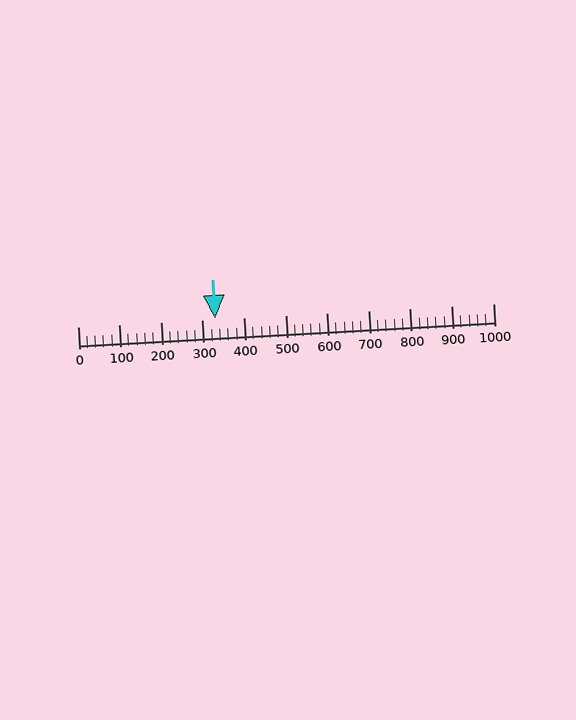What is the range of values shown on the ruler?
The ruler shows values from 0 to 1000.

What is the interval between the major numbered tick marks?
The major tick marks are spaced 100 units apart.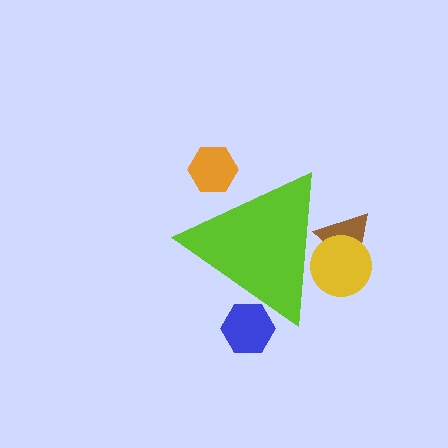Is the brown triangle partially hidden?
Yes, the brown triangle is partially hidden behind the lime triangle.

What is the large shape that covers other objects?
A lime triangle.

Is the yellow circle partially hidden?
Yes, the yellow circle is partially hidden behind the lime triangle.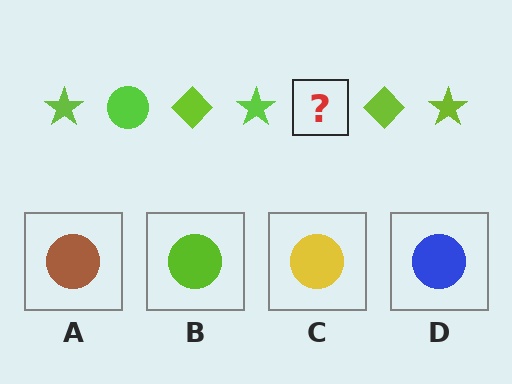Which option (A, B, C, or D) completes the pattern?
B.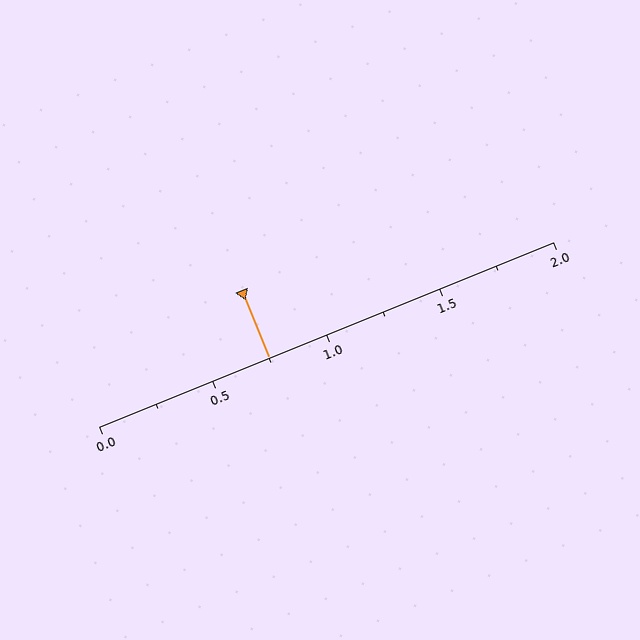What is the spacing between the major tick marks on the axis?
The major ticks are spaced 0.5 apart.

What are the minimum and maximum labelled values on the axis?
The axis runs from 0.0 to 2.0.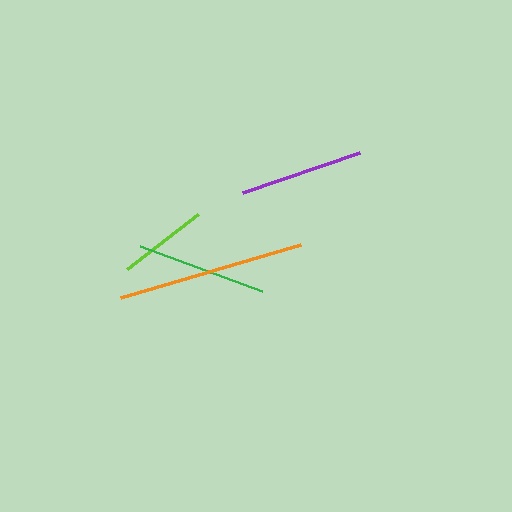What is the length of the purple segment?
The purple segment is approximately 124 pixels long.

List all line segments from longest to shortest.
From longest to shortest: orange, green, purple, lime.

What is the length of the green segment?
The green segment is approximately 130 pixels long.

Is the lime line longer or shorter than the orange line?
The orange line is longer than the lime line.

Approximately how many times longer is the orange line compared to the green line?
The orange line is approximately 1.4 times the length of the green line.